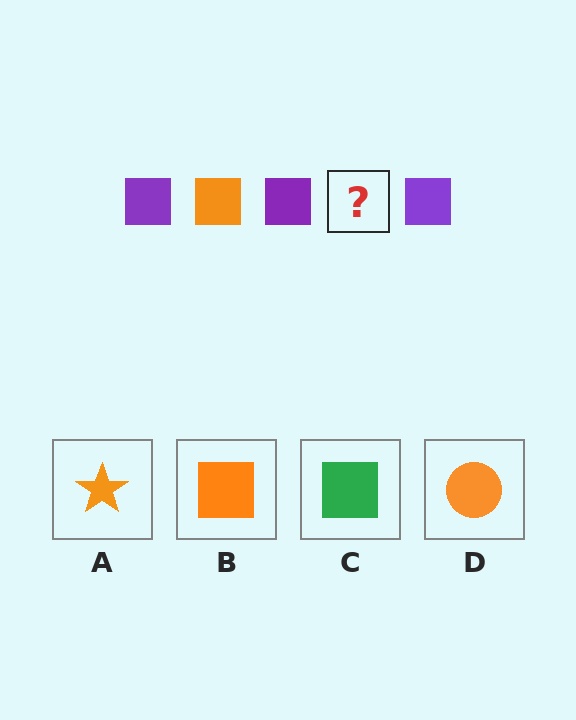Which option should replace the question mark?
Option B.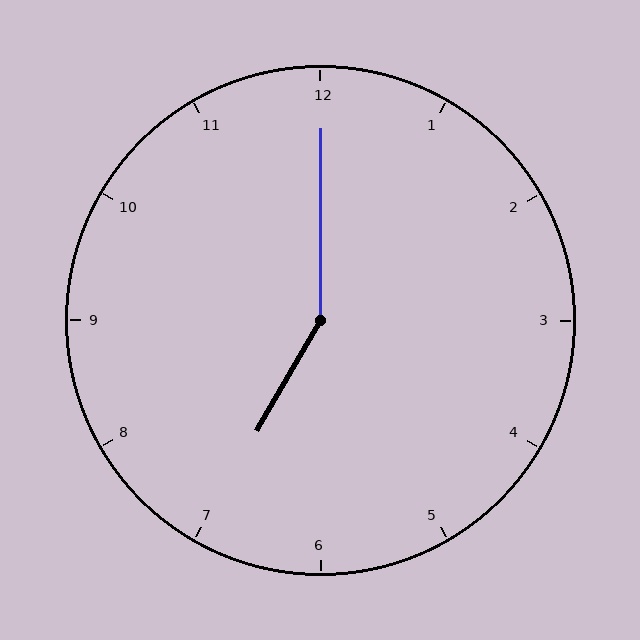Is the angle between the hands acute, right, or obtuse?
It is obtuse.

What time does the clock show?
7:00.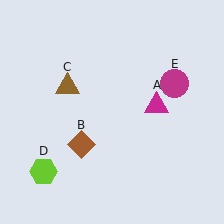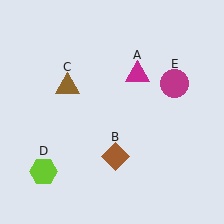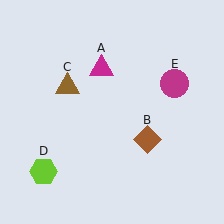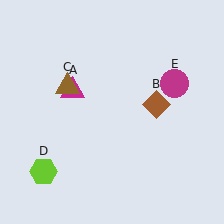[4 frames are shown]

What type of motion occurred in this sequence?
The magenta triangle (object A), brown diamond (object B) rotated counterclockwise around the center of the scene.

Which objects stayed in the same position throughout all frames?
Brown triangle (object C) and lime hexagon (object D) and magenta circle (object E) remained stationary.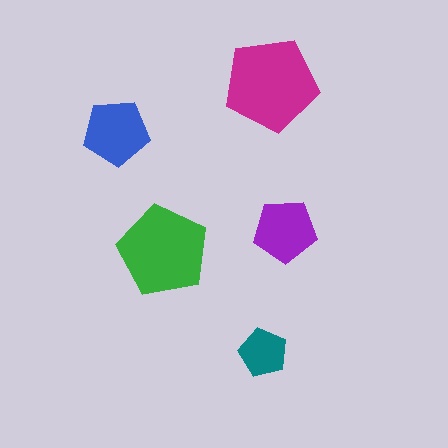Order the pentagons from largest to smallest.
the magenta one, the green one, the blue one, the purple one, the teal one.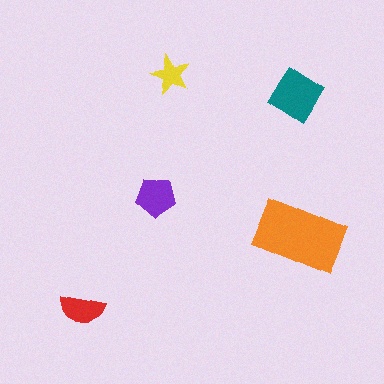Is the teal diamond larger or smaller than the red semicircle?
Larger.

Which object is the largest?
The orange rectangle.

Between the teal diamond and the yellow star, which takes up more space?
The teal diamond.